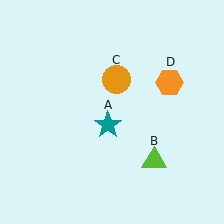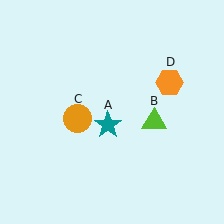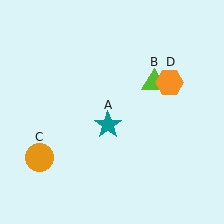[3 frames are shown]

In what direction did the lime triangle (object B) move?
The lime triangle (object B) moved up.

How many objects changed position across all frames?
2 objects changed position: lime triangle (object B), orange circle (object C).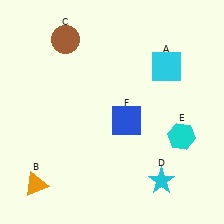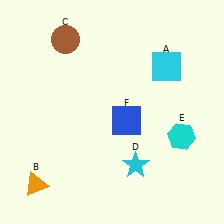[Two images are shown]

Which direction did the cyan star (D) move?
The cyan star (D) moved left.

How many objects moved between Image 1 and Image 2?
1 object moved between the two images.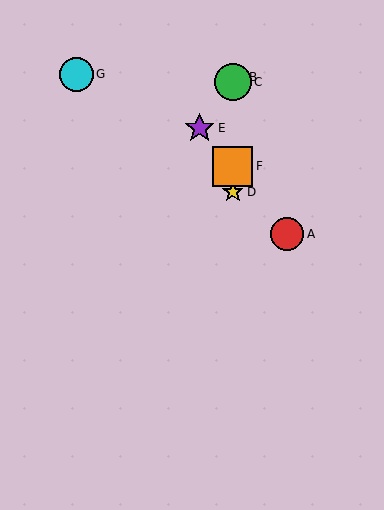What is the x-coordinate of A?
Object A is at x≈287.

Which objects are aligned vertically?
Objects B, C, D, F are aligned vertically.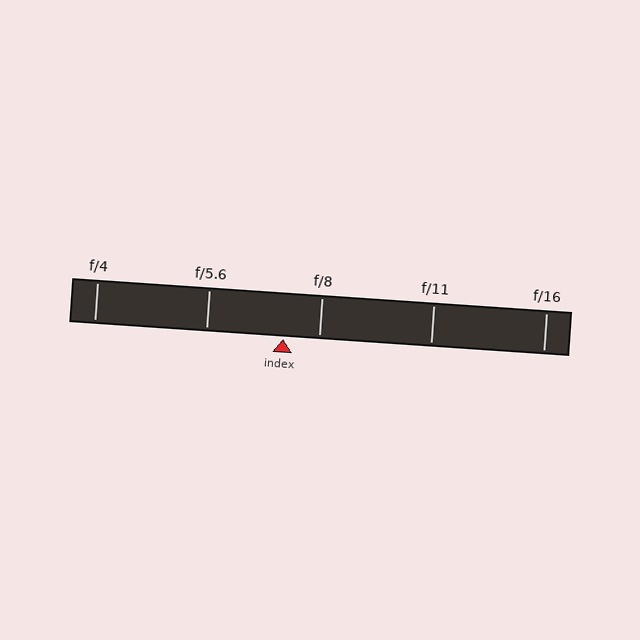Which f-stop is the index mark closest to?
The index mark is closest to f/8.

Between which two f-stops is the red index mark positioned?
The index mark is between f/5.6 and f/8.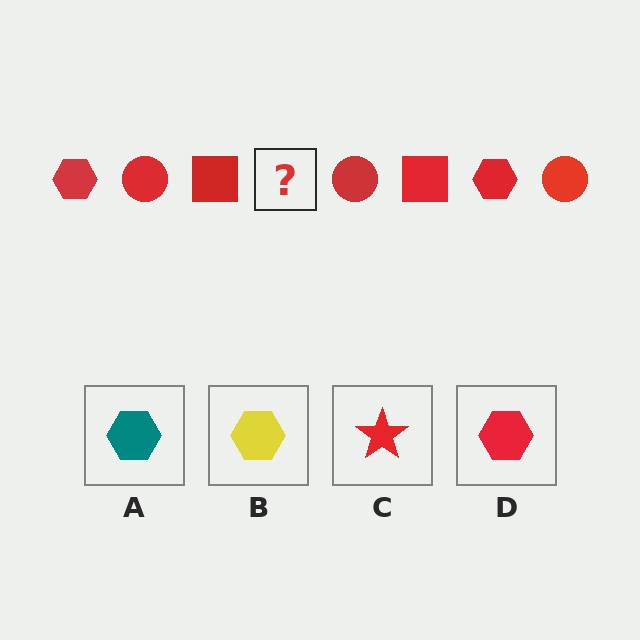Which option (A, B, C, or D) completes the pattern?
D.